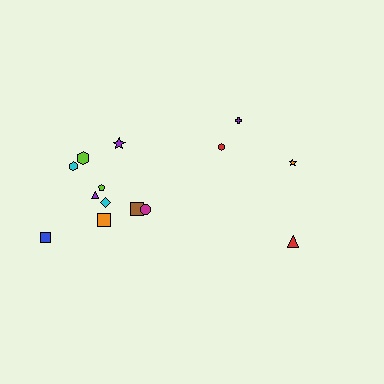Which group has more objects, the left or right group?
The left group.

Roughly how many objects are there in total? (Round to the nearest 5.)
Roughly 15 objects in total.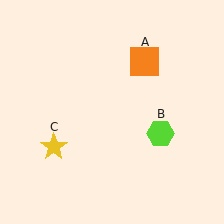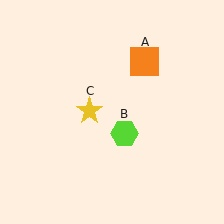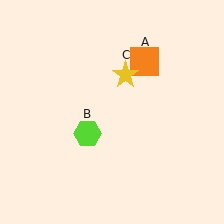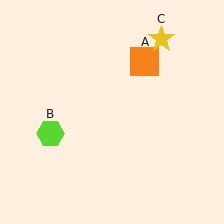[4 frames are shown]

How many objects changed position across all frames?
2 objects changed position: lime hexagon (object B), yellow star (object C).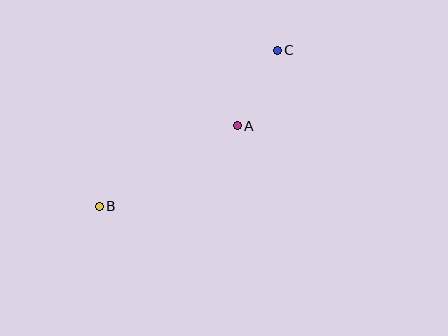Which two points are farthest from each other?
Points B and C are farthest from each other.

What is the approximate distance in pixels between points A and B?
The distance between A and B is approximately 160 pixels.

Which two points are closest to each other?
Points A and C are closest to each other.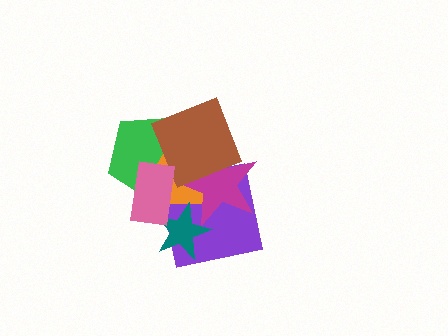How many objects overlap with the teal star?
4 objects overlap with the teal star.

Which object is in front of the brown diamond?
The pink rectangle is in front of the brown diamond.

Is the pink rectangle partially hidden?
No, no other shape covers it.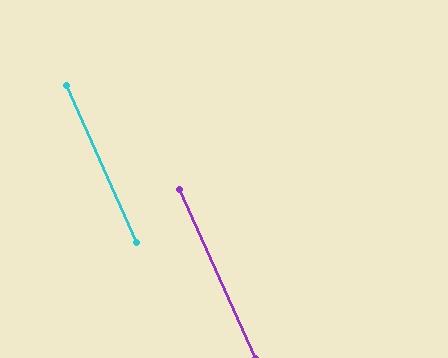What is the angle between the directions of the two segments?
Approximately 0 degrees.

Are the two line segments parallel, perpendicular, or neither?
Parallel — their directions differ by only 0.1°.